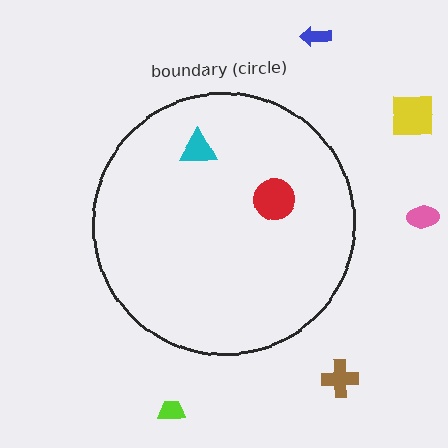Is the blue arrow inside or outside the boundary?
Outside.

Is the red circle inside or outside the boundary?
Inside.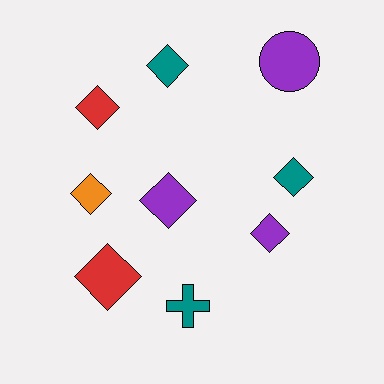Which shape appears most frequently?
Diamond, with 7 objects.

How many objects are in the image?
There are 9 objects.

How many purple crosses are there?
There are no purple crosses.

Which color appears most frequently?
Purple, with 3 objects.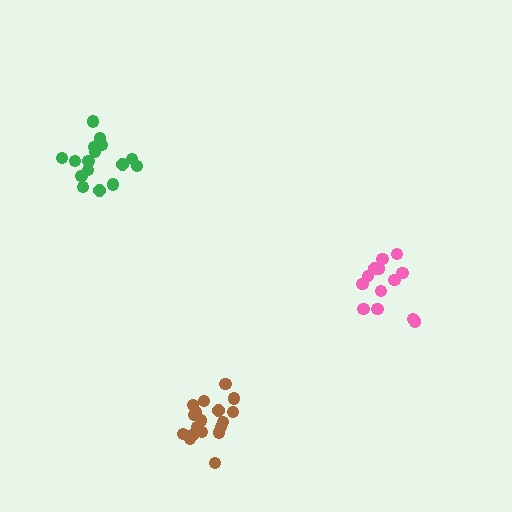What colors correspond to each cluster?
The clusters are colored: brown, green, pink.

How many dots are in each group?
Group 1: 19 dots, Group 2: 16 dots, Group 3: 13 dots (48 total).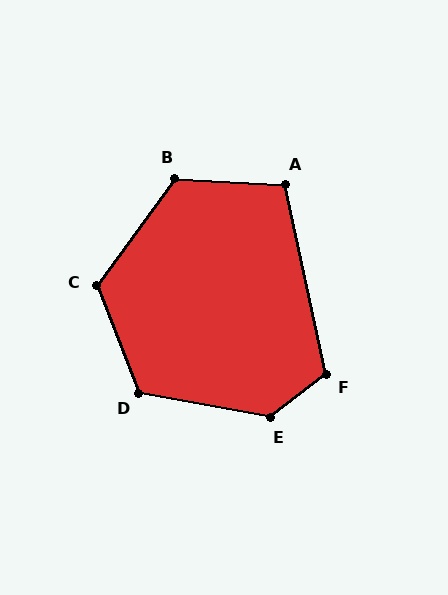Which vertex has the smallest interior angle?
A, at approximately 105 degrees.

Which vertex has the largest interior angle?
E, at approximately 133 degrees.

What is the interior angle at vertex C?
Approximately 122 degrees (obtuse).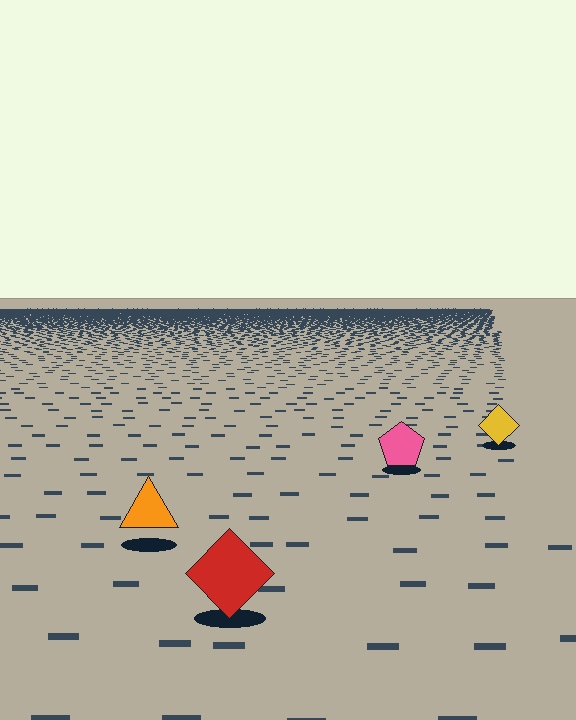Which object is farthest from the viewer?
The yellow diamond is farthest from the viewer. It appears smaller and the ground texture around it is denser.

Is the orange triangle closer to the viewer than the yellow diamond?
Yes. The orange triangle is closer — you can tell from the texture gradient: the ground texture is coarser near it.